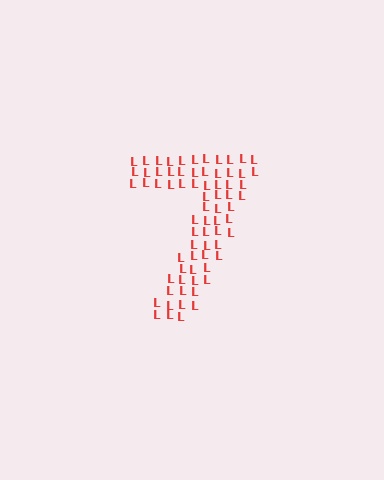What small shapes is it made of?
It is made of small letter L's.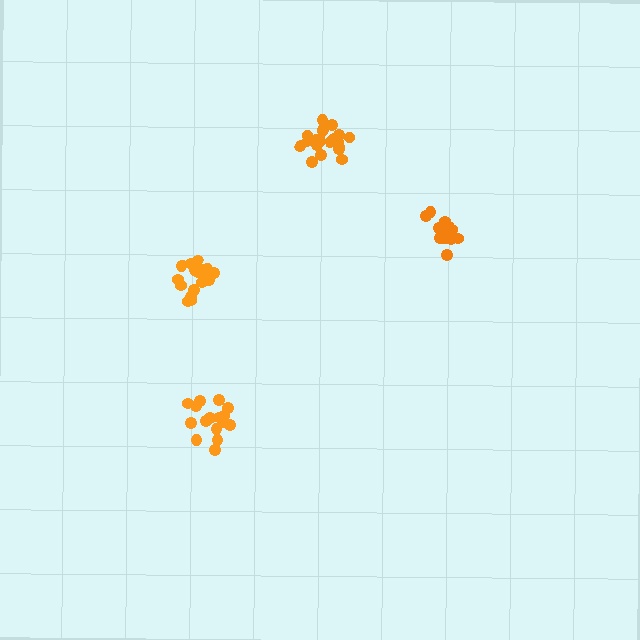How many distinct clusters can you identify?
There are 4 distinct clusters.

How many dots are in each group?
Group 1: 21 dots, Group 2: 16 dots, Group 3: 19 dots, Group 4: 15 dots (71 total).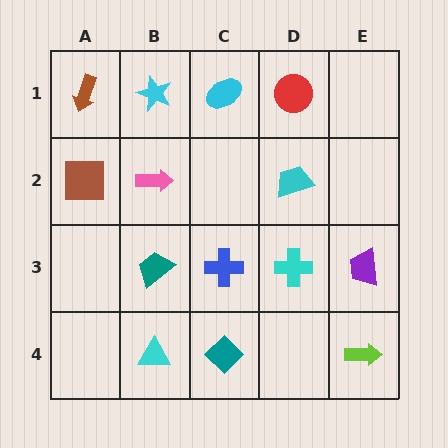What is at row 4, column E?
A lime arrow.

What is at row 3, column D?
A cyan cross.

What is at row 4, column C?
A teal diamond.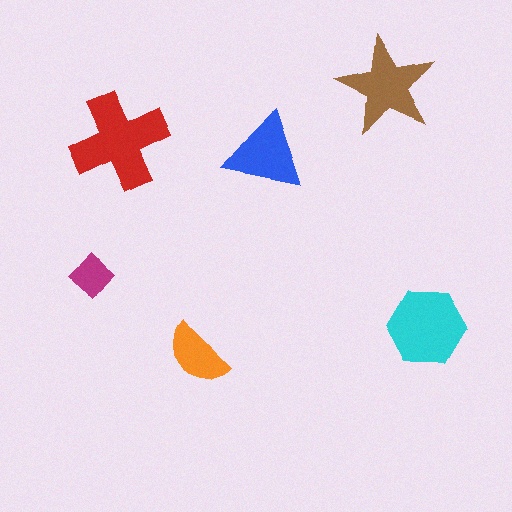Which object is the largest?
The red cross.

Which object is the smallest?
The magenta diamond.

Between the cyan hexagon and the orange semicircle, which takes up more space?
The cyan hexagon.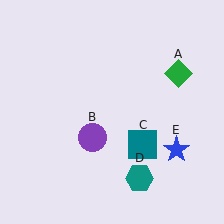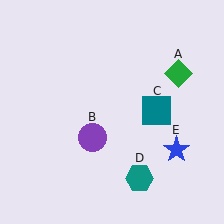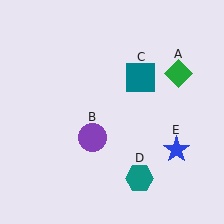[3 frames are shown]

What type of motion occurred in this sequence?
The teal square (object C) rotated counterclockwise around the center of the scene.